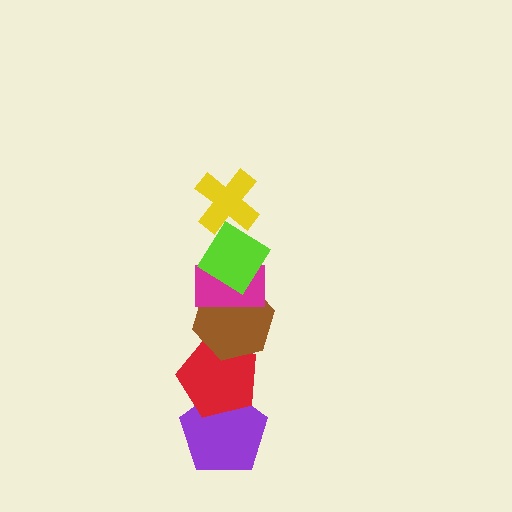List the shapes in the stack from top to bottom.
From top to bottom: the yellow cross, the lime diamond, the magenta rectangle, the brown hexagon, the red pentagon, the purple pentagon.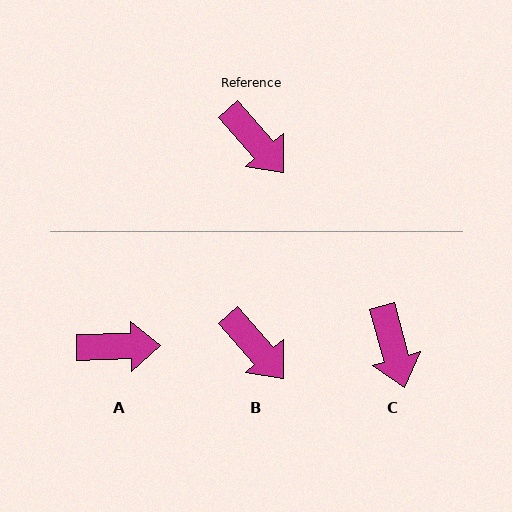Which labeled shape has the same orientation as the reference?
B.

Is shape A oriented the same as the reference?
No, it is off by about 50 degrees.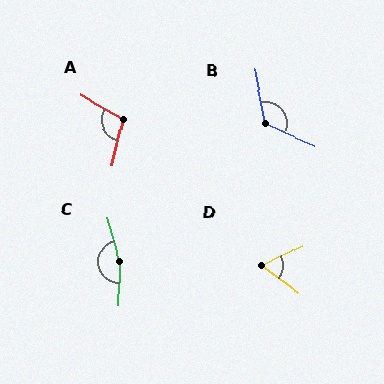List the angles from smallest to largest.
D (63°), A (107°), B (124°), C (164°).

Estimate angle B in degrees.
Approximately 124 degrees.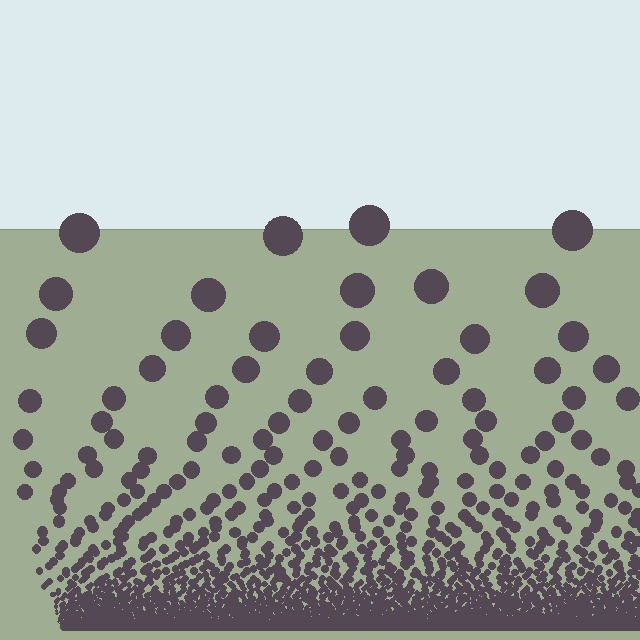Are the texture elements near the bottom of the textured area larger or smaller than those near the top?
Smaller. The gradient is inverted — elements near the bottom are smaller and denser.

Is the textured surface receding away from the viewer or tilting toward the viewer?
The surface appears to tilt toward the viewer. Texture elements get larger and sparser toward the top.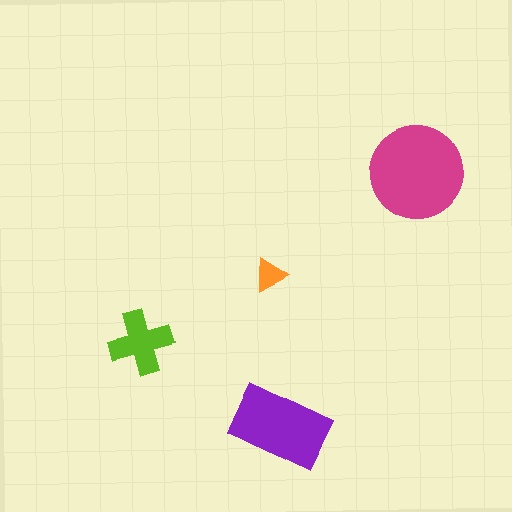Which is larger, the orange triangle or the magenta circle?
The magenta circle.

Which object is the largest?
The magenta circle.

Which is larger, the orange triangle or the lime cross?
The lime cross.